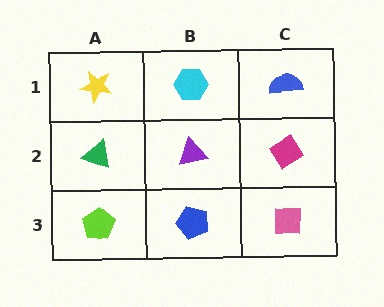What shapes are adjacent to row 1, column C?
A magenta diamond (row 2, column C), a cyan hexagon (row 1, column B).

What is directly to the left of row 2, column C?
A purple triangle.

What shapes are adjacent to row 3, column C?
A magenta diamond (row 2, column C), a blue pentagon (row 3, column B).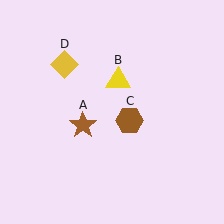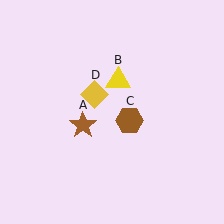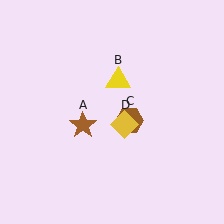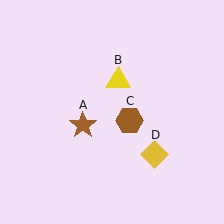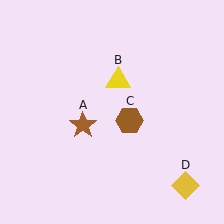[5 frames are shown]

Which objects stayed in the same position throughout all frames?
Brown star (object A) and yellow triangle (object B) and brown hexagon (object C) remained stationary.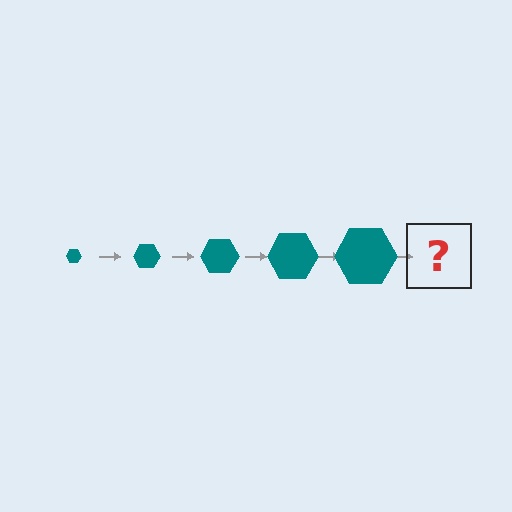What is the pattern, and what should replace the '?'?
The pattern is that the hexagon gets progressively larger each step. The '?' should be a teal hexagon, larger than the previous one.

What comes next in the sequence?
The next element should be a teal hexagon, larger than the previous one.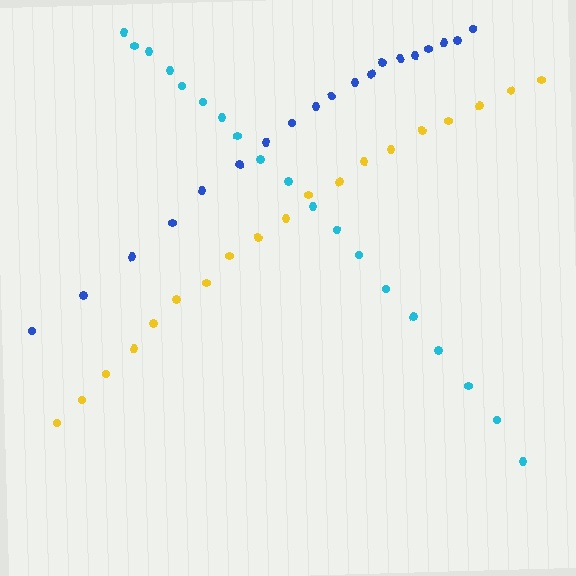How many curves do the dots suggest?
There are 3 distinct paths.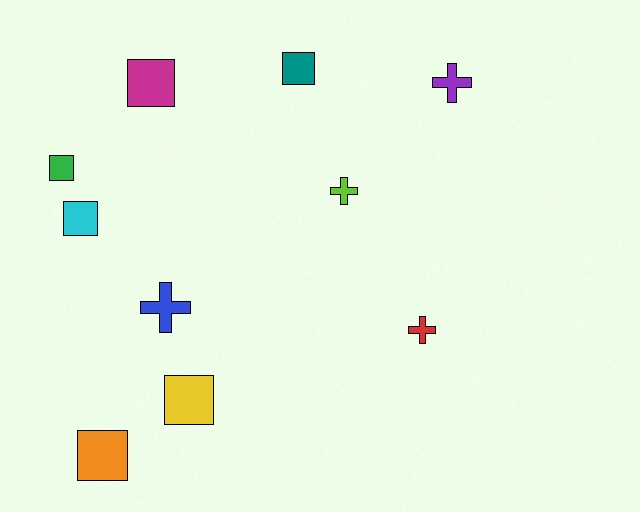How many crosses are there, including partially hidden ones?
There are 4 crosses.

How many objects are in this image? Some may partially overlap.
There are 10 objects.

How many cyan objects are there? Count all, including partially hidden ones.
There is 1 cyan object.